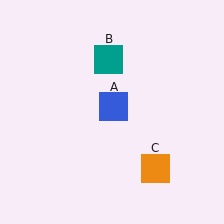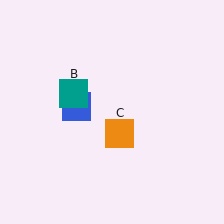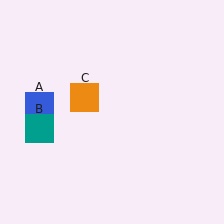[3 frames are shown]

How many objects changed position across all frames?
3 objects changed position: blue square (object A), teal square (object B), orange square (object C).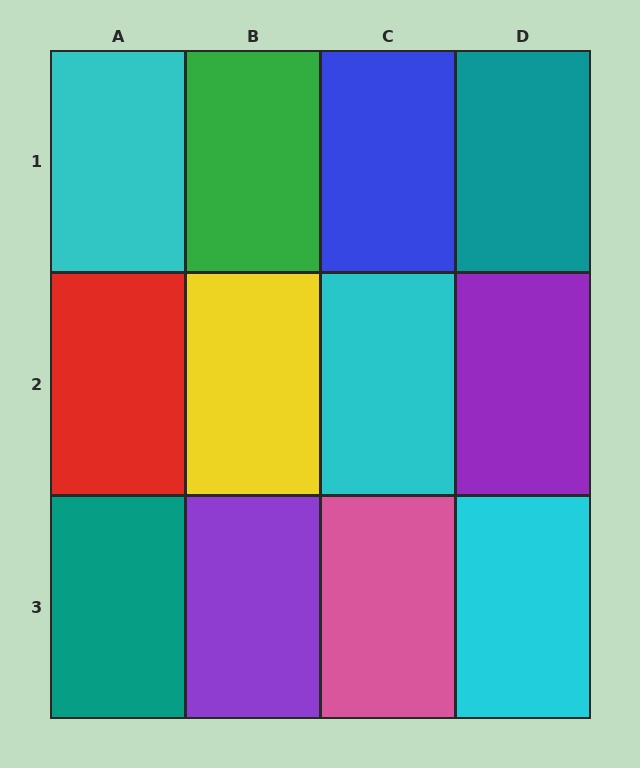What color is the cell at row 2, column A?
Red.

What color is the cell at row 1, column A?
Cyan.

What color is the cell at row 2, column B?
Yellow.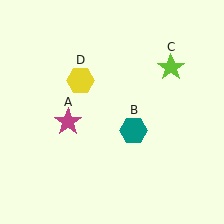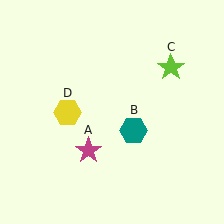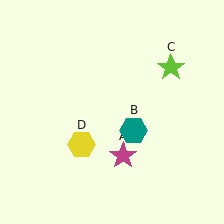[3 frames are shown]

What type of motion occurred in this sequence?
The magenta star (object A), yellow hexagon (object D) rotated counterclockwise around the center of the scene.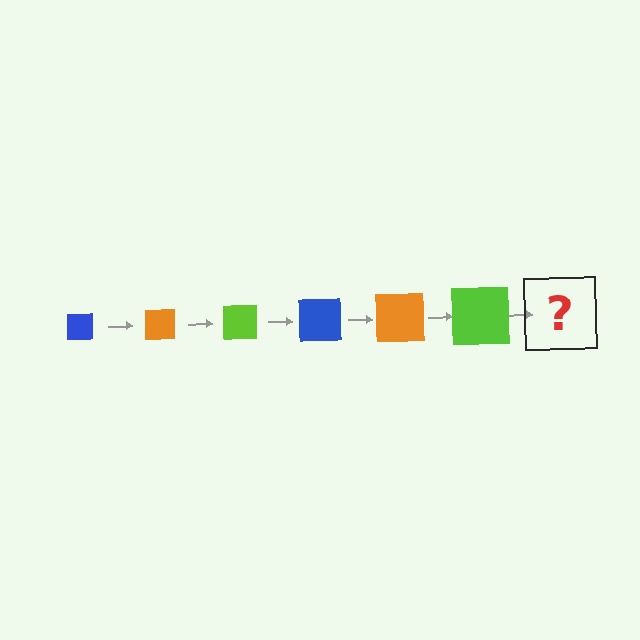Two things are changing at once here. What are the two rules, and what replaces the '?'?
The two rules are that the square grows larger each step and the color cycles through blue, orange, and lime. The '?' should be a blue square, larger than the previous one.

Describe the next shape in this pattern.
It should be a blue square, larger than the previous one.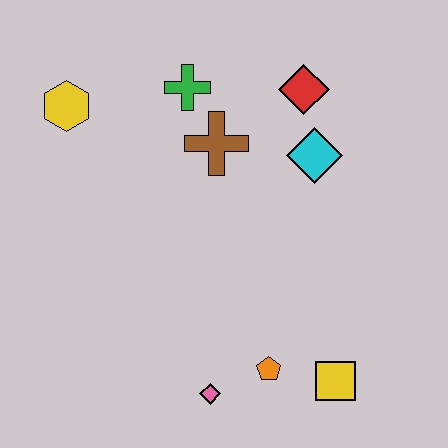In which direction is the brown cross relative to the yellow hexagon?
The brown cross is to the right of the yellow hexagon.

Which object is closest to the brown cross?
The green cross is closest to the brown cross.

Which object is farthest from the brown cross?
The yellow square is farthest from the brown cross.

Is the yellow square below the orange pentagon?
Yes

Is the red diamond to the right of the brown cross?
Yes